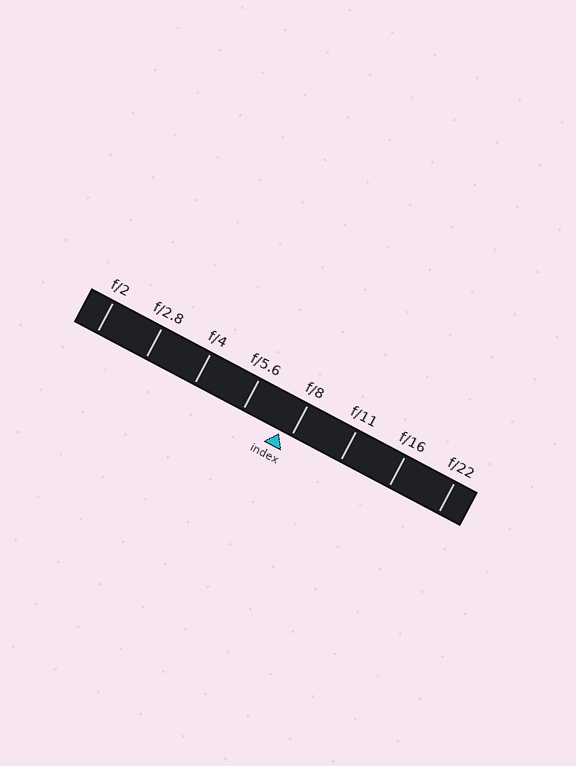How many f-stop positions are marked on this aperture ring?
There are 8 f-stop positions marked.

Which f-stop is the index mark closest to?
The index mark is closest to f/8.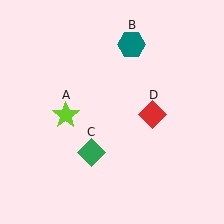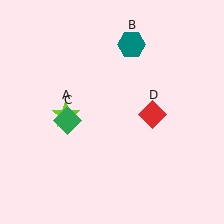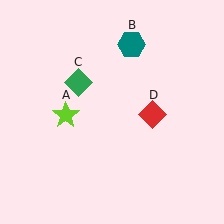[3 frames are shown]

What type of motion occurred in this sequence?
The green diamond (object C) rotated clockwise around the center of the scene.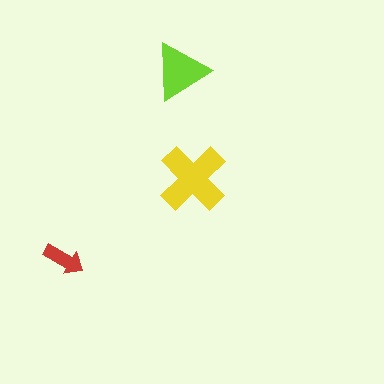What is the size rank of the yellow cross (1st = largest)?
1st.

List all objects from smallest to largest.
The red arrow, the lime triangle, the yellow cross.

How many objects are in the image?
There are 3 objects in the image.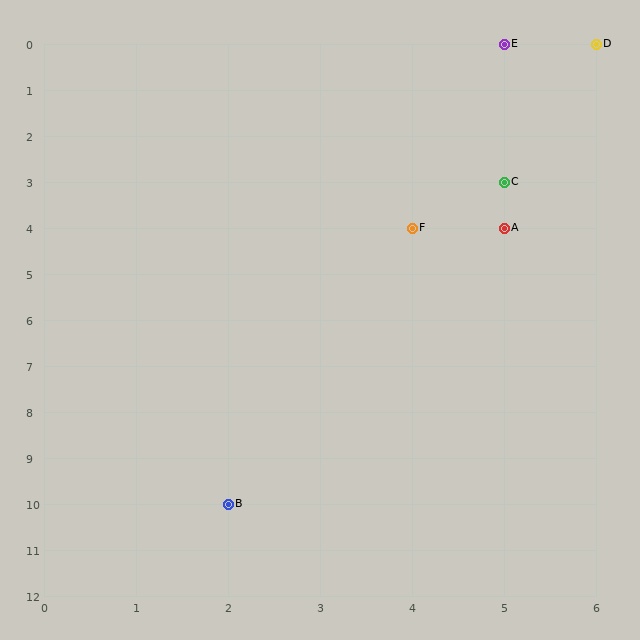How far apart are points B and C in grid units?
Points B and C are 3 columns and 7 rows apart (about 7.6 grid units diagonally).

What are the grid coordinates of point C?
Point C is at grid coordinates (5, 3).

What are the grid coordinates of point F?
Point F is at grid coordinates (4, 4).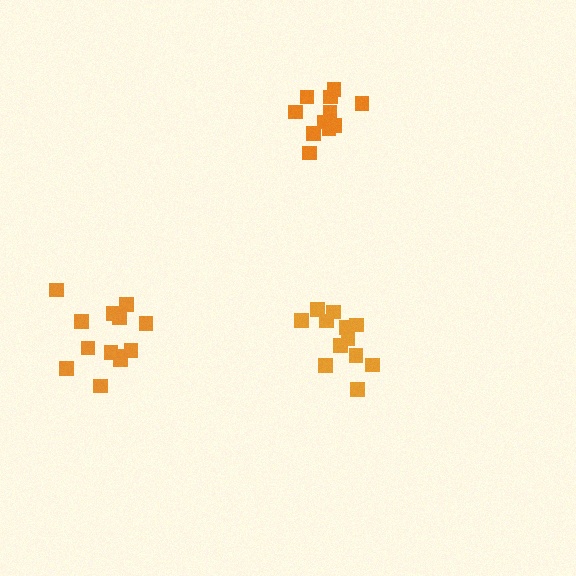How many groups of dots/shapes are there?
There are 3 groups.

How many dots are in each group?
Group 1: 13 dots, Group 2: 12 dots, Group 3: 11 dots (36 total).